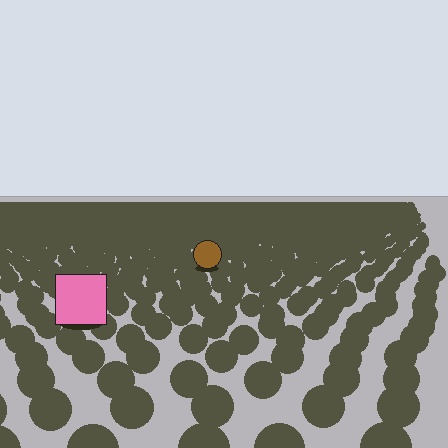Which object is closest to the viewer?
The pink square is closest. The texture marks near it are larger and more spread out.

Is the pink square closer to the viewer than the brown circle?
Yes. The pink square is closer — you can tell from the texture gradient: the ground texture is coarser near it.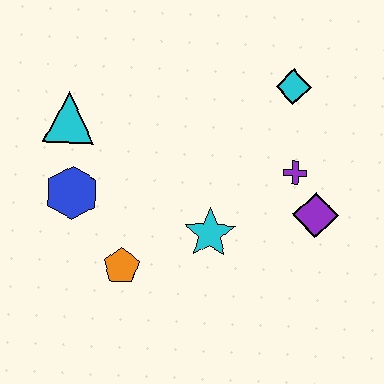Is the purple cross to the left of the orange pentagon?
No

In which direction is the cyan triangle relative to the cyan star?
The cyan triangle is to the left of the cyan star.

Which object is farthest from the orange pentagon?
The cyan diamond is farthest from the orange pentagon.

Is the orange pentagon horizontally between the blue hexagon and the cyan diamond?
Yes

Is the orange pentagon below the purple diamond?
Yes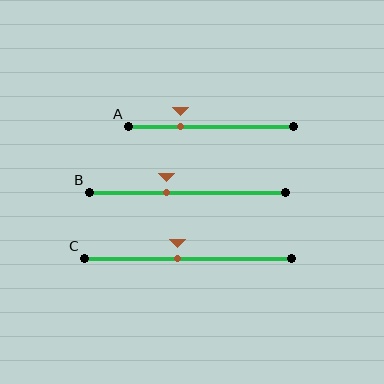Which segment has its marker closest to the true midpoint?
Segment C has its marker closest to the true midpoint.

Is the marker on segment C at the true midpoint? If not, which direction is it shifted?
No, the marker on segment C is shifted to the left by about 5% of the segment length.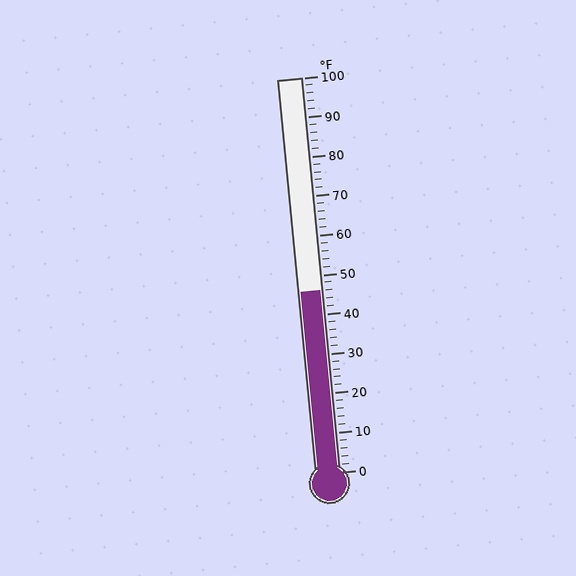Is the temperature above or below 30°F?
The temperature is above 30°F.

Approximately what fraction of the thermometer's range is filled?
The thermometer is filled to approximately 45% of its range.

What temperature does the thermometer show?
The thermometer shows approximately 46°F.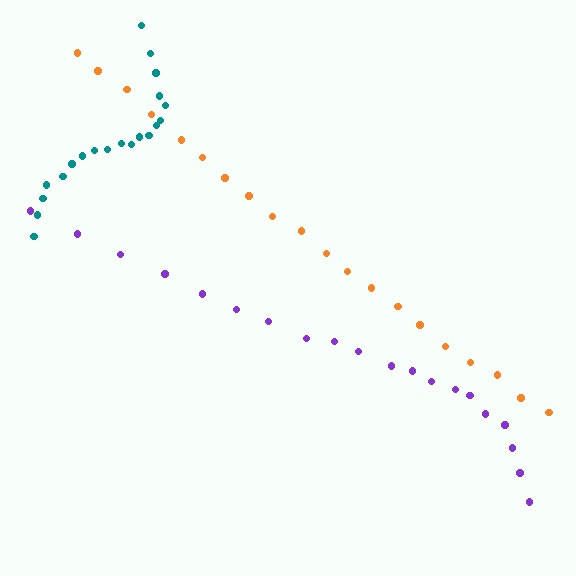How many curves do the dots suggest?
There are 3 distinct paths.